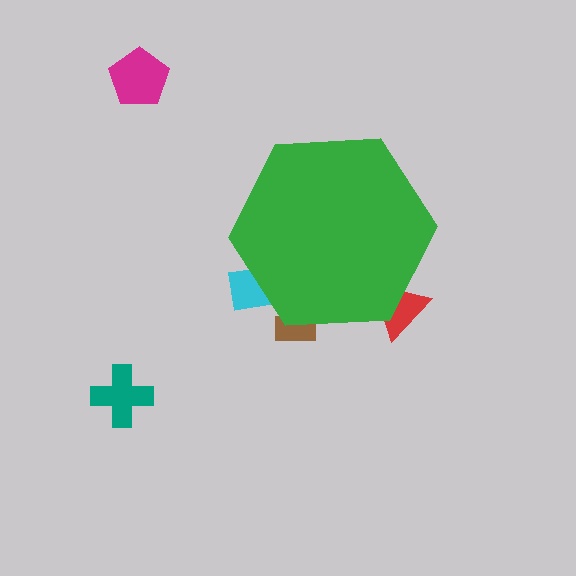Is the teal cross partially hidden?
No, the teal cross is fully visible.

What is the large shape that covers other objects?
A green hexagon.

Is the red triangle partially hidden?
Yes, the red triangle is partially hidden behind the green hexagon.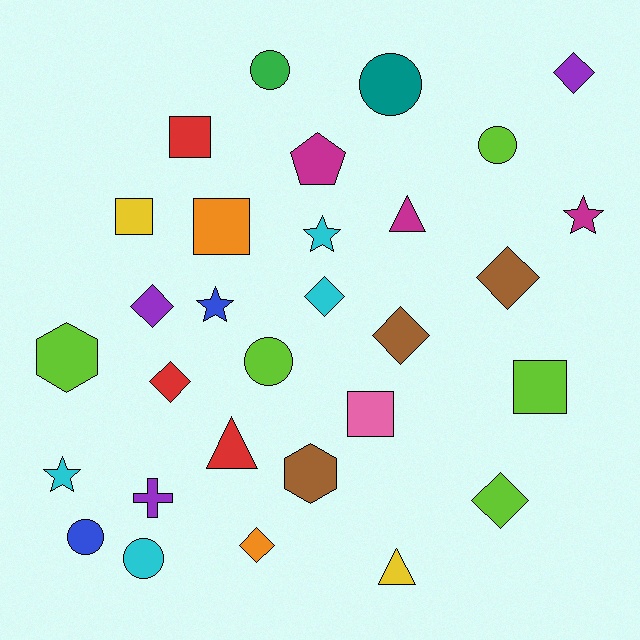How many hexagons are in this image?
There are 2 hexagons.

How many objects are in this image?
There are 30 objects.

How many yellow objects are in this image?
There are 2 yellow objects.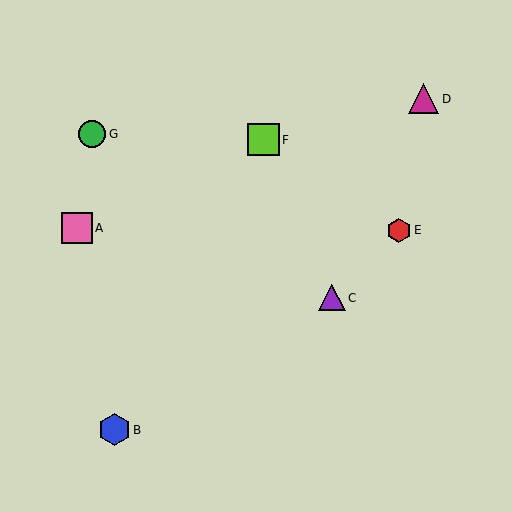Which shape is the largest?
The lime square (labeled F) is the largest.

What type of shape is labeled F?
Shape F is a lime square.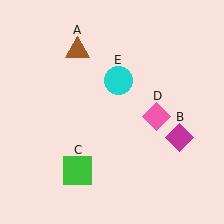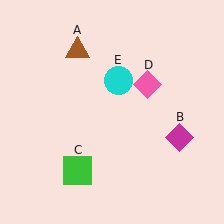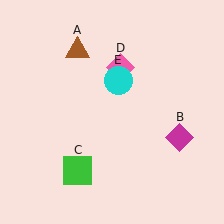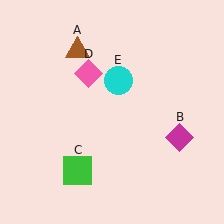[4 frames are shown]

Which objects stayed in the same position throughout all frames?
Brown triangle (object A) and magenta diamond (object B) and green square (object C) and cyan circle (object E) remained stationary.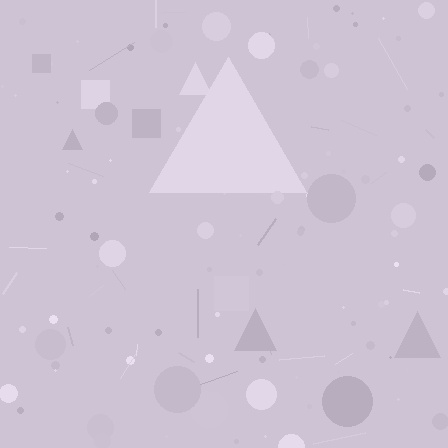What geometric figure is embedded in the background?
A triangle is embedded in the background.